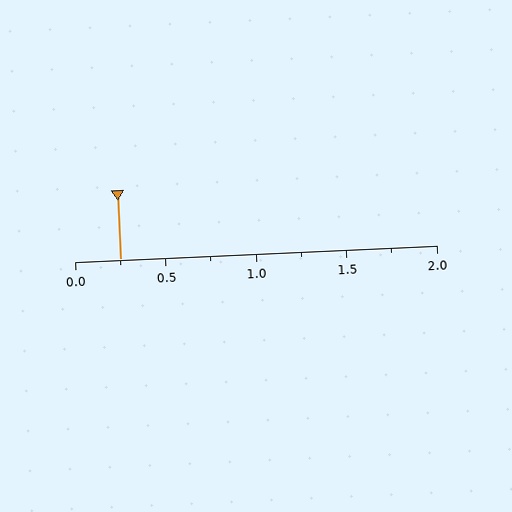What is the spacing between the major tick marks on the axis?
The major ticks are spaced 0.5 apart.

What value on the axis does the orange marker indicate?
The marker indicates approximately 0.25.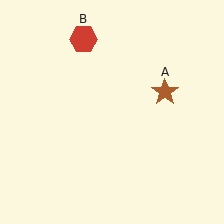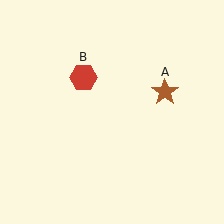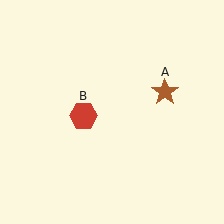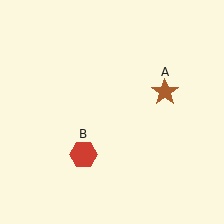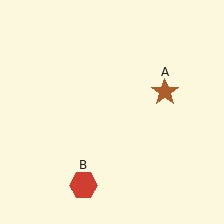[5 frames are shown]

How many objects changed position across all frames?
1 object changed position: red hexagon (object B).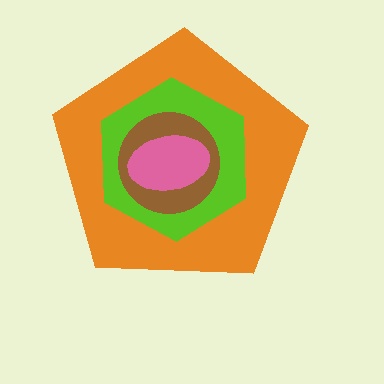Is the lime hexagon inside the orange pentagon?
Yes.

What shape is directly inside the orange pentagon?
The lime hexagon.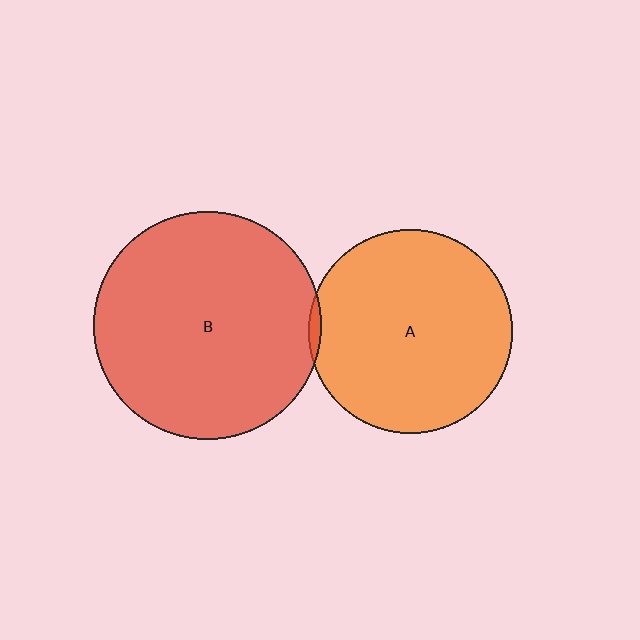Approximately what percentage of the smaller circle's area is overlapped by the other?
Approximately 5%.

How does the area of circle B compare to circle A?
Approximately 1.3 times.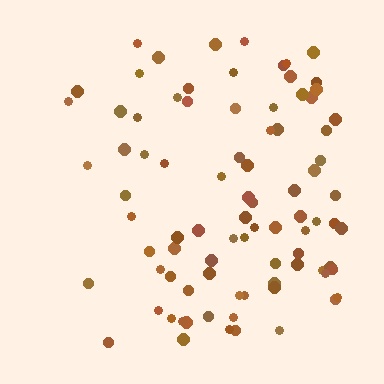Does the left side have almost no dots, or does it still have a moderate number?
Still a moderate number, just noticeably fewer than the right.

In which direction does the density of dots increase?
From left to right, with the right side densest.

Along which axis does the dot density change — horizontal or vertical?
Horizontal.